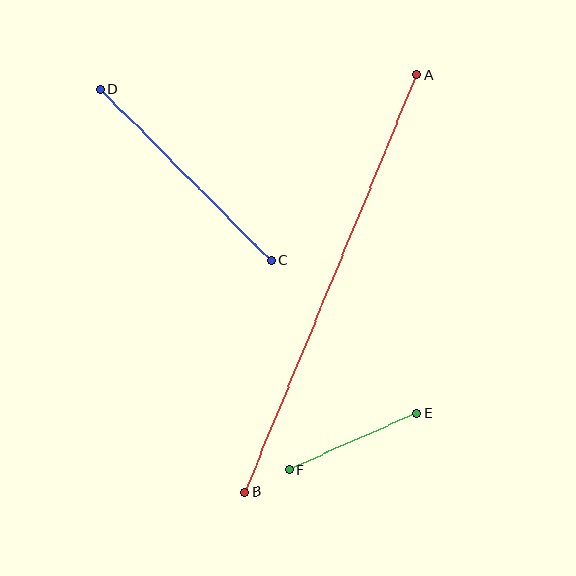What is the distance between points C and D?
The distance is approximately 242 pixels.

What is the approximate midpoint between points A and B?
The midpoint is at approximately (331, 283) pixels.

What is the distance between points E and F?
The distance is approximately 140 pixels.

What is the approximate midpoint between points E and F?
The midpoint is at approximately (353, 441) pixels.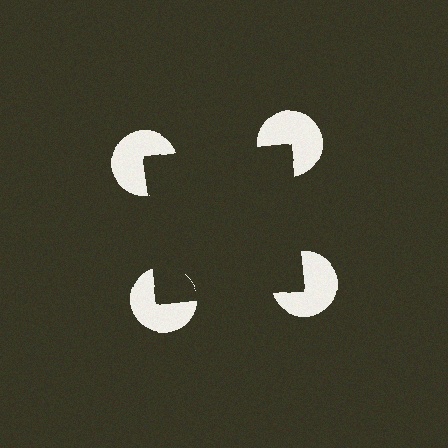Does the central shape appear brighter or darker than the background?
It typically appears slightly darker than the background, even though no actual brightness change is drawn.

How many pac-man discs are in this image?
There are 4 — one at each vertex of the illusory square.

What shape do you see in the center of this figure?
An illusory square — its edges are inferred from the aligned wedge cuts in the pac-man discs, not physically drawn.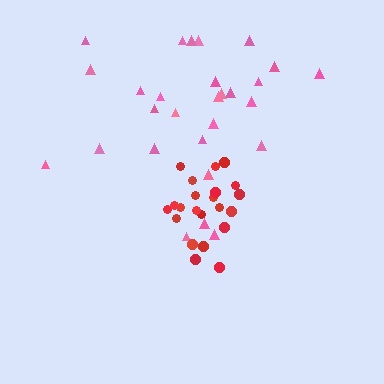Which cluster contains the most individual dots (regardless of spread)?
Pink (28).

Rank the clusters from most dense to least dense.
red, pink.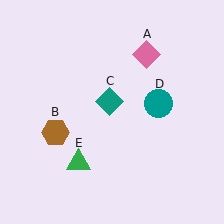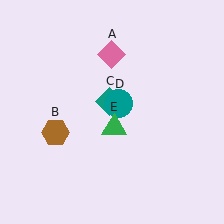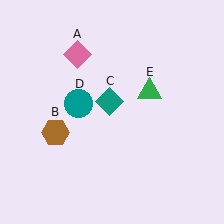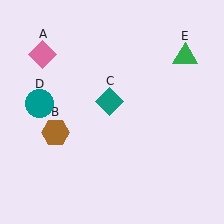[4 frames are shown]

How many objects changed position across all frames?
3 objects changed position: pink diamond (object A), teal circle (object D), green triangle (object E).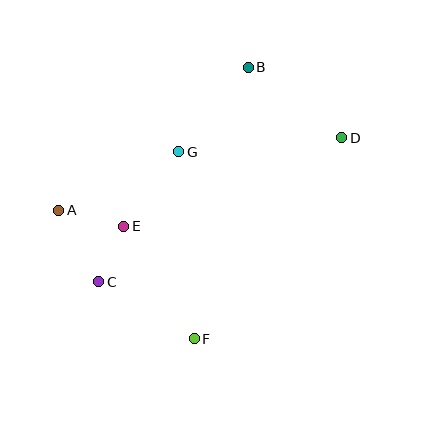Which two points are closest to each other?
Points C and E are closest to each other.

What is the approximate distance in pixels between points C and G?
The distance between C and G is approximately 152 pixels.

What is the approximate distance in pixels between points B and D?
The distance between B and D is approximately 117 pixels.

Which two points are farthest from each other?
Points A and D are farthest from each other.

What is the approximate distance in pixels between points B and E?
The distance between B and E is approximately 202 pixels.